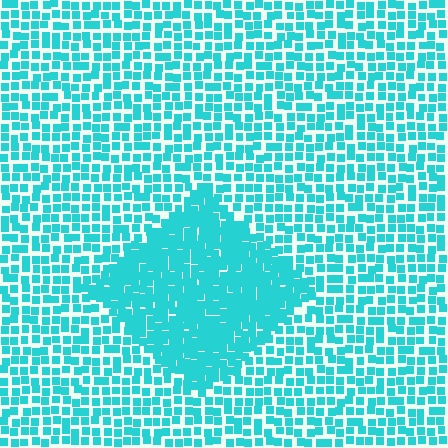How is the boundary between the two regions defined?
The boundary is defined by a change in element density (approximately 1.9x ratio). All elements are the same color, size, and shape.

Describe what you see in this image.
The image contains small cyan elements arranged at two different densities. A diamond-shaped region is visible where the elements are more densely packed than the surrounding area.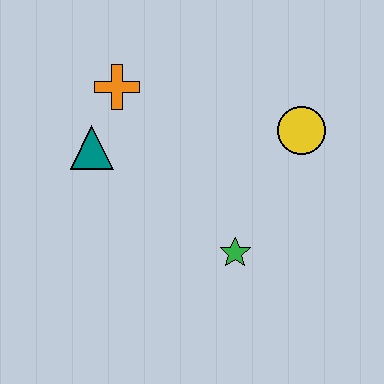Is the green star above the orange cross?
No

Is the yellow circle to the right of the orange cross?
Yes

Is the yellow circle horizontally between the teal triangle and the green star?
No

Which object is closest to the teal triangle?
The orange cross is closest to the teal triangle.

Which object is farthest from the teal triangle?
The yellow circle is farthest from the teal triangle.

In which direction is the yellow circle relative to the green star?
The yellow circle is above the green star.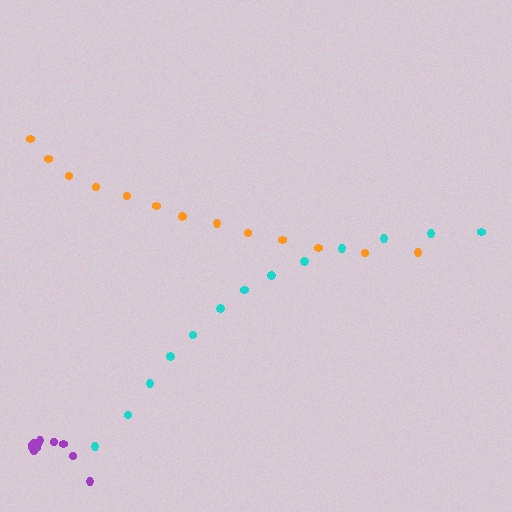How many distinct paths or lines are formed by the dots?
There are 3 distinct paths.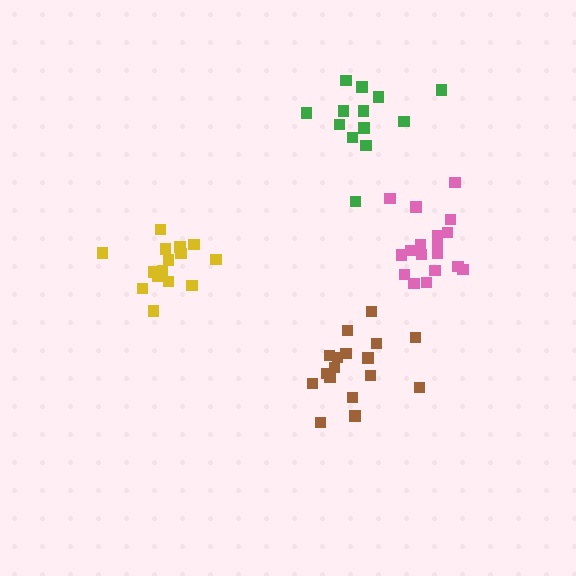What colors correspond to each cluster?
The clusters are colored: brown, yellow, pink, green.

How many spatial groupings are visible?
There are 4 spatial groupings.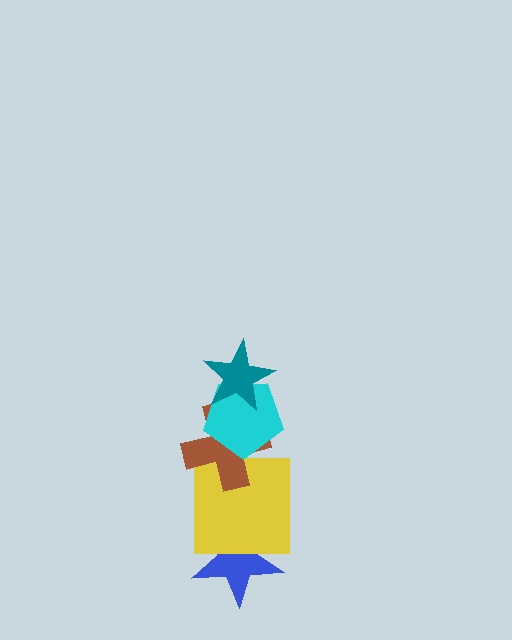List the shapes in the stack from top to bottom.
From top to bottom: the teal star, the cyan pentagon, the brown cross, the yellow square, the blue star.